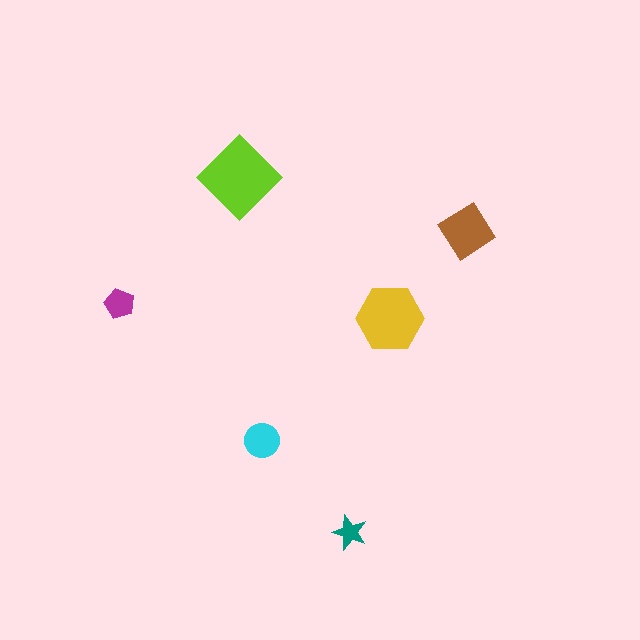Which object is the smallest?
The teal star.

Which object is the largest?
The lime diamond.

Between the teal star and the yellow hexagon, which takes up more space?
The yellow hexagon.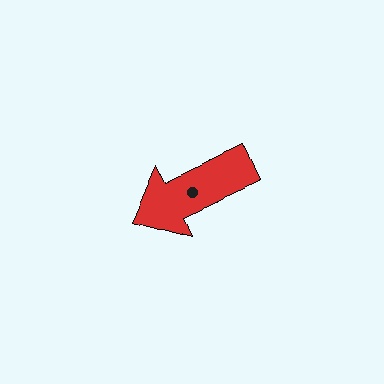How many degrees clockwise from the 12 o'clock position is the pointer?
Approximately 245 degrees.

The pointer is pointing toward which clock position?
Roughly 8 o'clock.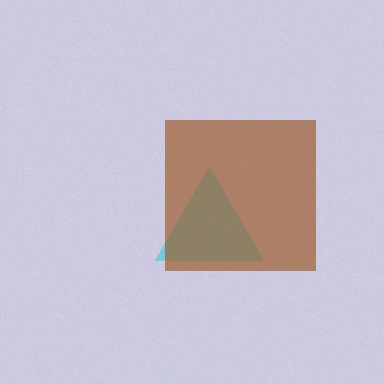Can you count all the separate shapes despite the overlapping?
Yes, there are 2 separate shapes.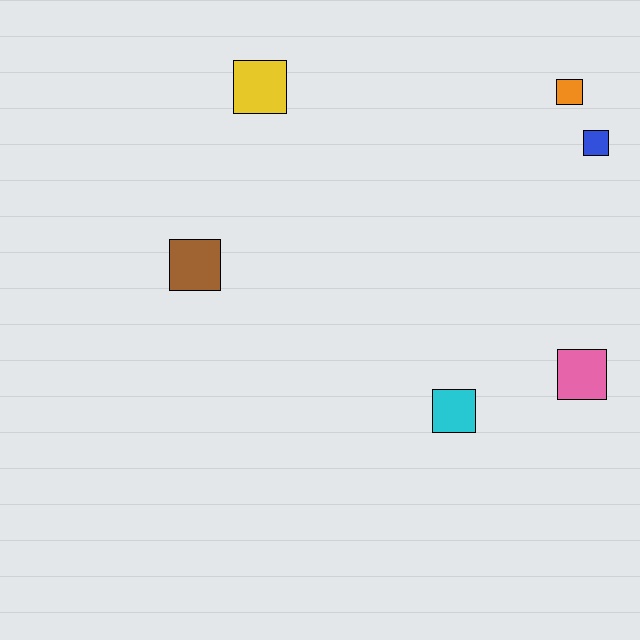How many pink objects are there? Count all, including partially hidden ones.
There is 1 pink object.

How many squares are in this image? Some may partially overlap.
There are 6 squares.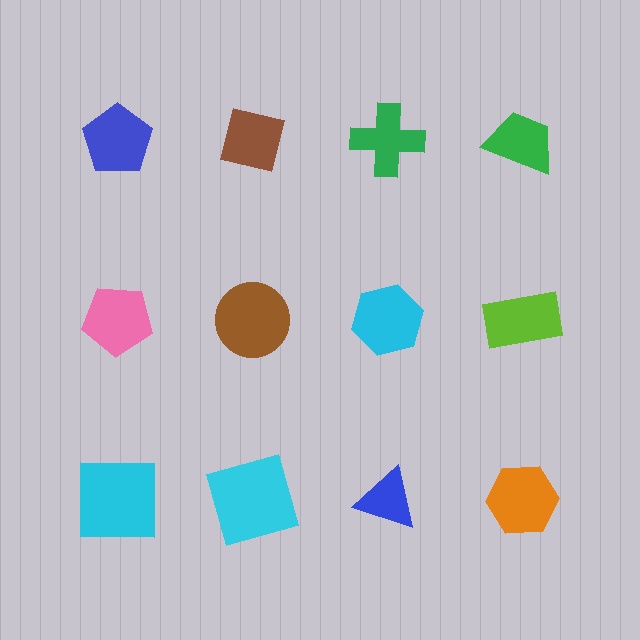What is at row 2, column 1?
A pink pentagon.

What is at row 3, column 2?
A cyan square.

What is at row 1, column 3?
A green cross.